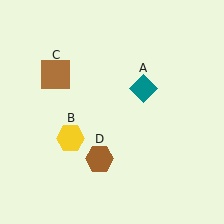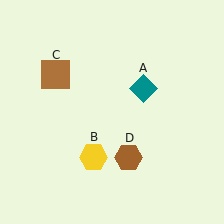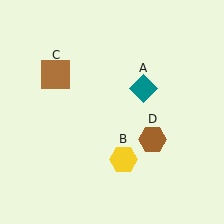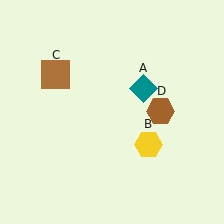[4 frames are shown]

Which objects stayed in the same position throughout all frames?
Teal diamond (object A) and brown square (object C) remained stationary.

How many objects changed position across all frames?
2 objects changed position: yellow hexagon (object B), brown hexagon (object D).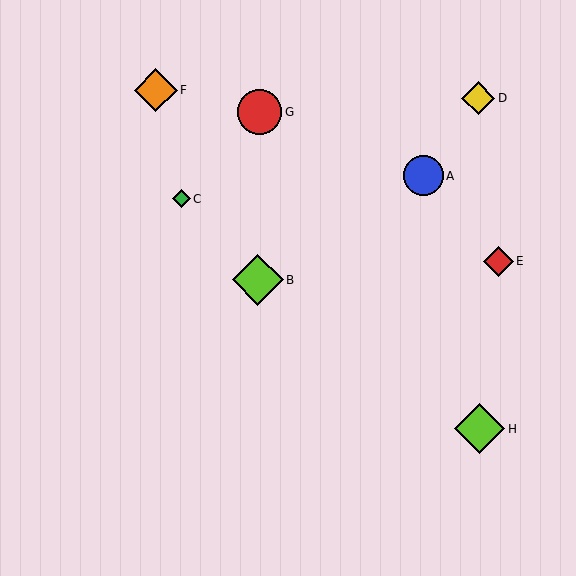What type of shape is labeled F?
Shape F is an orange diamond.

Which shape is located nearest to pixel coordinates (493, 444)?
The lime diamond (labeled H) at (480, 429) is nearest to that location.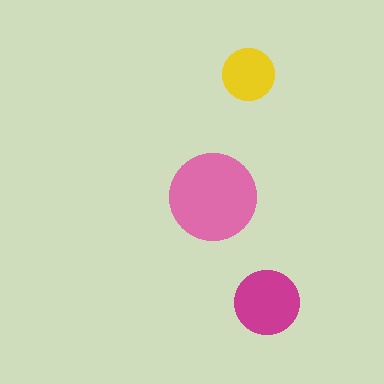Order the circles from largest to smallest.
the pink one, the magenta one, the yellow one.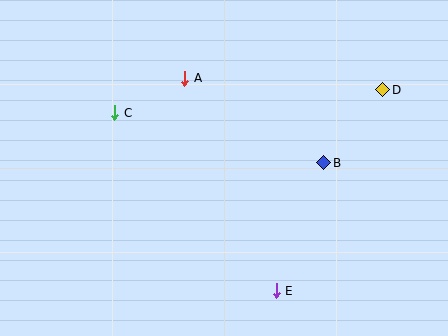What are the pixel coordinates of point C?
Point C is at (115, 113).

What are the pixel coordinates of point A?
Point A is at (185, 78).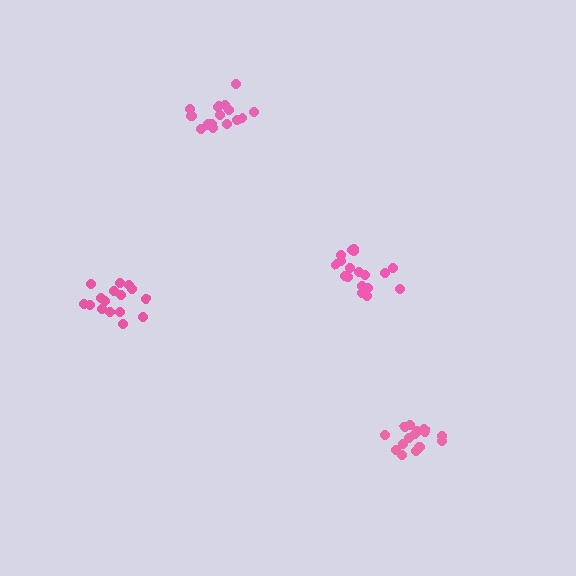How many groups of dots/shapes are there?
There are 4 groups.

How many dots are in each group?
Group 1: 15 dots, Group 2: 16 dots, Group 3: 18 dots, Group 4: 16 dots (65 total).